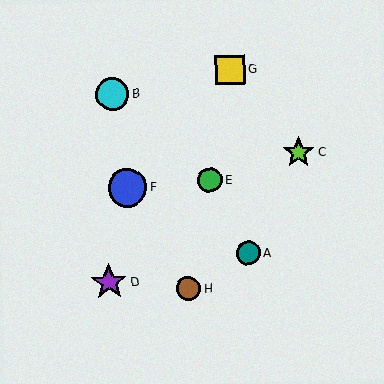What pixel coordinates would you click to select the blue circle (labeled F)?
Click at (127, 188) to select the blue circle F.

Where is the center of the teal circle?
The center of the teal circle is at (248, 253).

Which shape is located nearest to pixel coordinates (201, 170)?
The green circle (labeled E) at (210, 180) is nearest to that location.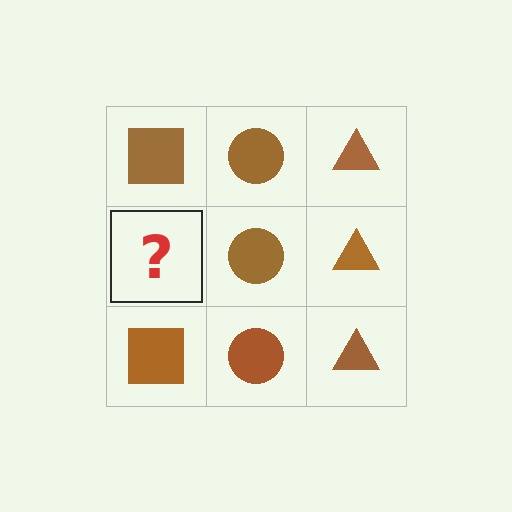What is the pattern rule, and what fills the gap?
The rule is that each column has a consistent shape. The gap should be filled with a brown square.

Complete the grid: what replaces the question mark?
The question mark should be replaced with a brown square.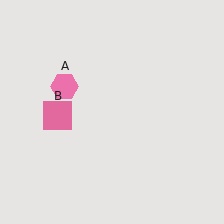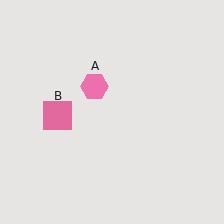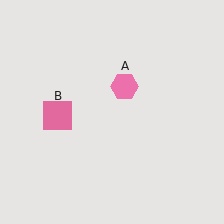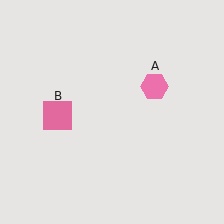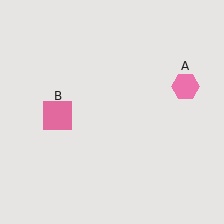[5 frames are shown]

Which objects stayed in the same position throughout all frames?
Pink square (object B) remained stationary.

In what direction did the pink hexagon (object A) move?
The pink hexagon (object A) moved right.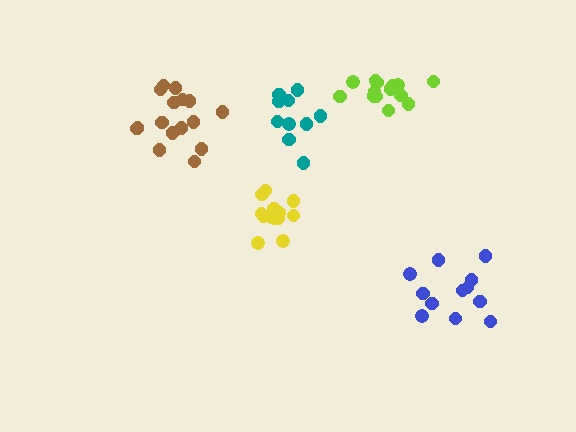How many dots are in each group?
Group 1: 16 dots, Group 2: 12 dots, Group 3: 10 dots, Group 4: 14 dots, Group 5: 13 dots (65 total).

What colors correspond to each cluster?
The clusters are colored: brown, blue, teal, lime, yellow.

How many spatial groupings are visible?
There are 5 spatial groupings.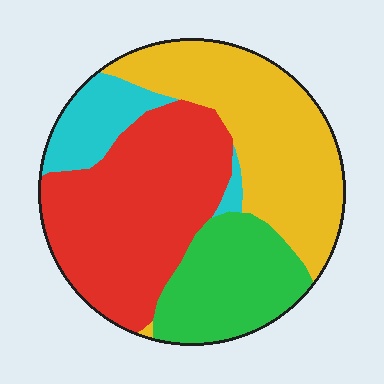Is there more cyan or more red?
Red.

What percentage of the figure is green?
Green covers about 20% of the figure.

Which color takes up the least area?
Cyan, at roughly 10%.